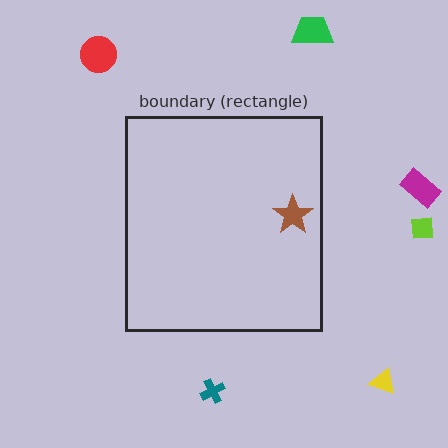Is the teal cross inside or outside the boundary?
Outside.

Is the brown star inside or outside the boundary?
Inside.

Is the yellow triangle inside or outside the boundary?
Outside.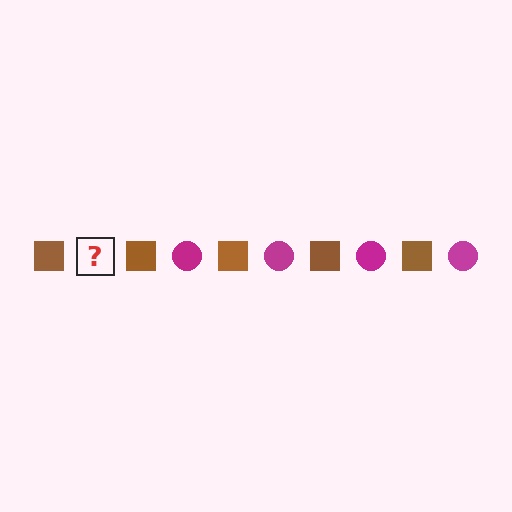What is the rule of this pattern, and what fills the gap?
The rule is that the pattern alternates between brown square and magenta circle. The gap should be filled with a magenta circle.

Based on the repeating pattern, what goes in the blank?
The blank should be a magenta circle.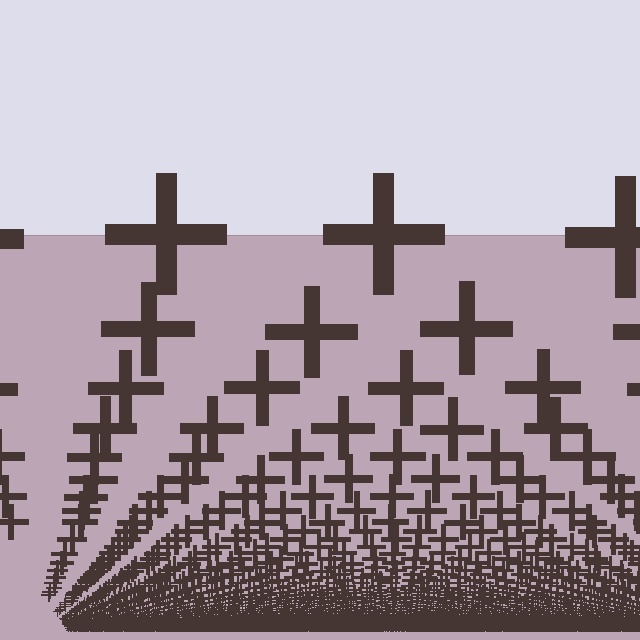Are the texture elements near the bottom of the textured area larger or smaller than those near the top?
Smaller. The gradient is inverted — elements near the bottom are smaller and denser.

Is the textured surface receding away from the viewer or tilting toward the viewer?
The surface appears to tilt toward the viewer. Texture elements get larger and sparser toward the top.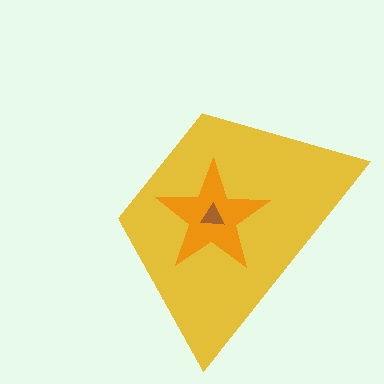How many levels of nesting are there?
3.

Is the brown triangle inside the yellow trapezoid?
Yes.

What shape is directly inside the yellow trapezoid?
The orange star.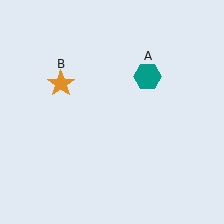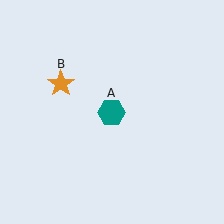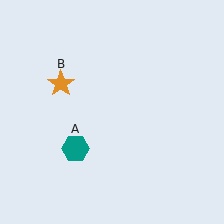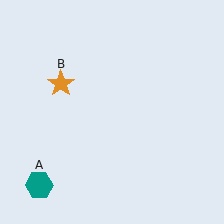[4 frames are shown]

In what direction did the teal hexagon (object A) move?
The teal hexagon (object A) moved down and to the left.